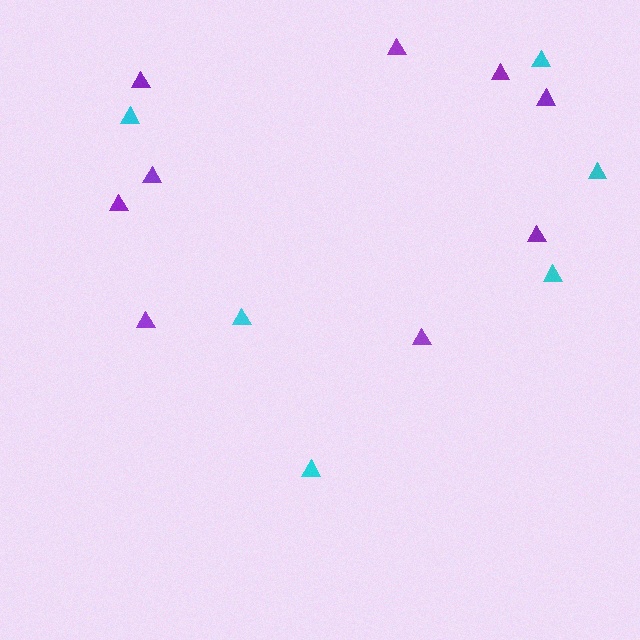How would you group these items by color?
There are 2 groups: one group of purple triangles (9) and one group of cyan triangles (6).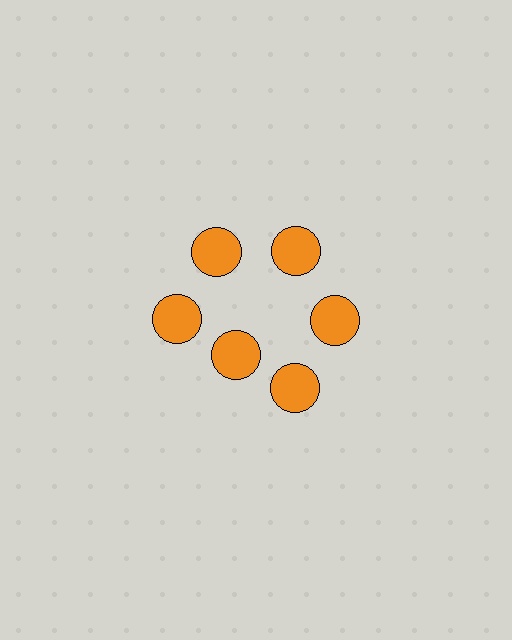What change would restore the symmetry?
The symmetry would be restored by moving it outward, back onto the ring so that all 6 circles sit at equal angles and equal distance from the center.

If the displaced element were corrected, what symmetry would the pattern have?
It would have 6-fold rotational symmetry — the pattern would map onto itself every 60 degrees.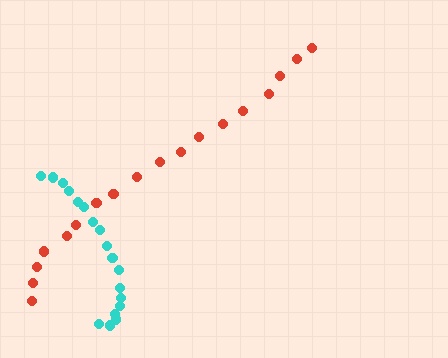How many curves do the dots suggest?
There are 2 distinct paths.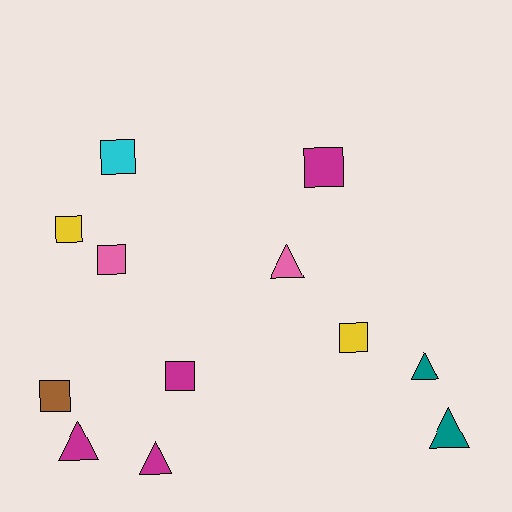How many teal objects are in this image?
There are 2 teal objects.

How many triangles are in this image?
There are 5 triangles.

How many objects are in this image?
There are 12 objects.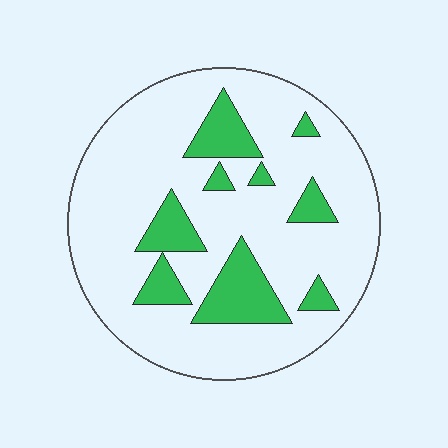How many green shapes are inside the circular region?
9.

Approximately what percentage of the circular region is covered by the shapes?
Approximately 20%.